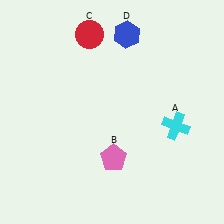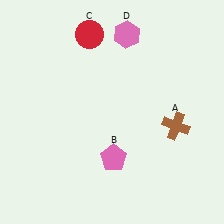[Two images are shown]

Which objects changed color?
A changed from cyan to brown. D changed from blue to pink.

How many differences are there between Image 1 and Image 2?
There are 2 differences between the two images.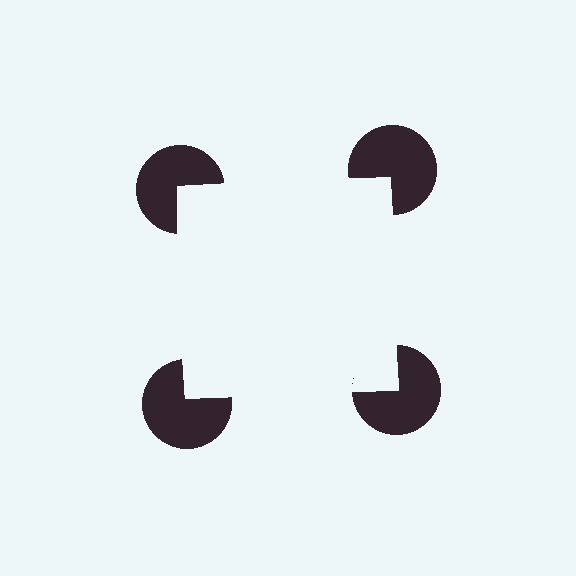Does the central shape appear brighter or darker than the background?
It typically appears slightly brighter than the background, even though no actual brightness change is drawn.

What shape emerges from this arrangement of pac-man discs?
An illusory square — its edges are inferred from the aligned wedge cuts in the pac-man discs, not physically drawn.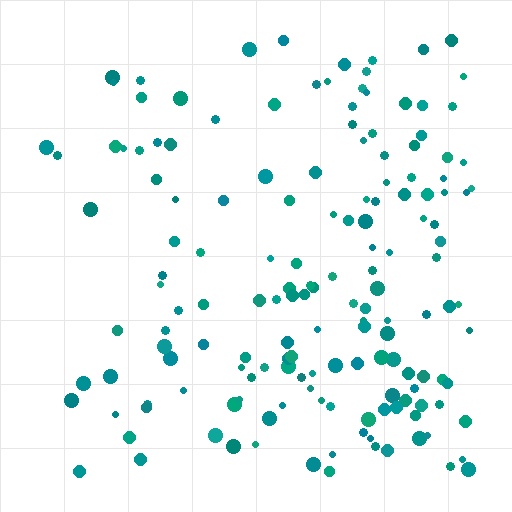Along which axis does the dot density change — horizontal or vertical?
Horizontal.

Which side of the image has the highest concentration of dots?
The right.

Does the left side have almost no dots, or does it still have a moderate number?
Still a moderate number, just noticeably fewer than the right.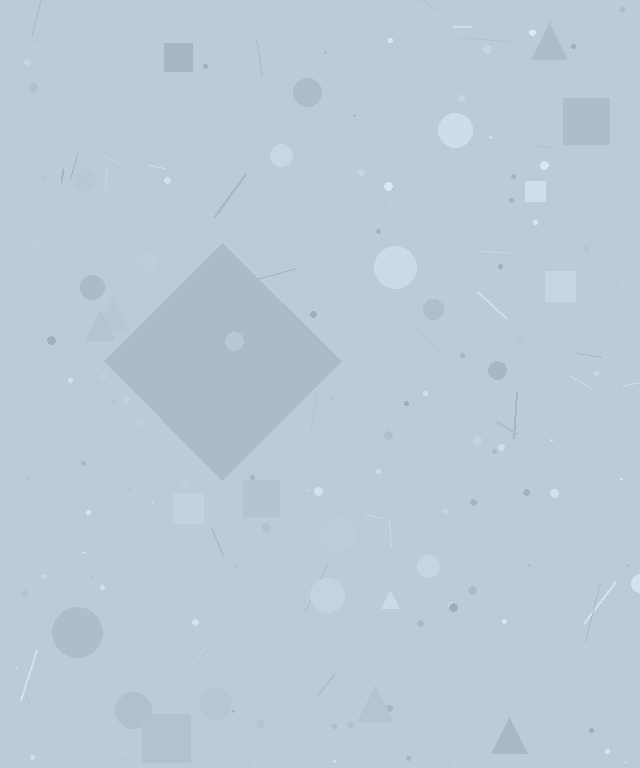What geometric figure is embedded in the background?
A diamond is embedded in the background.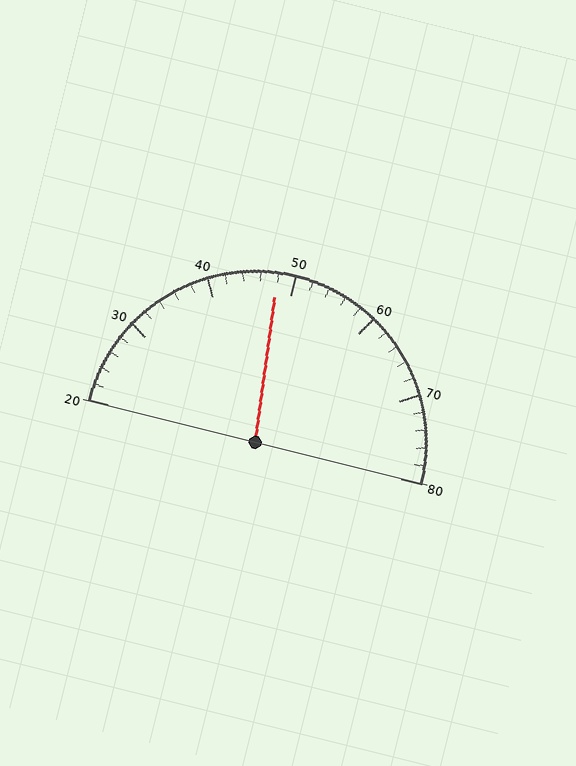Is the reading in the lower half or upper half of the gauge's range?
The reading is in the lower half of the range (20 to 80).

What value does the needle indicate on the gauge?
The needle indicates approximately 48.